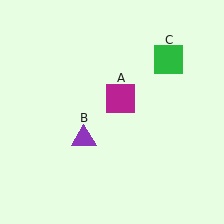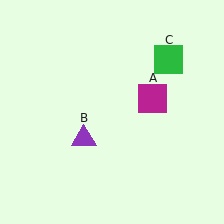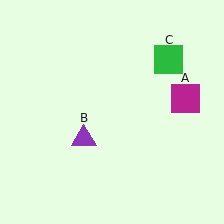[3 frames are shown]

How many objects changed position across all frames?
1 object changed position: magenta square (object A).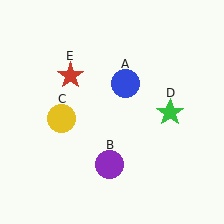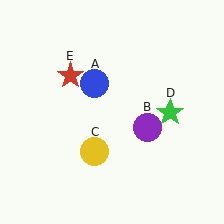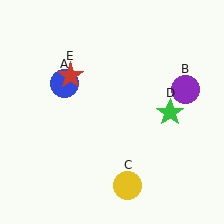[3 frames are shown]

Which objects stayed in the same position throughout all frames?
Green star (object D) and red star (object E) remained stationary.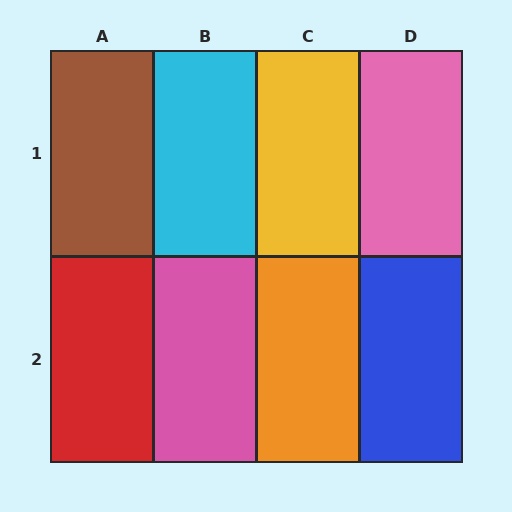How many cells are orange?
1 cell is orange.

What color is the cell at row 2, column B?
Pink.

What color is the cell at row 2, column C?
Orange.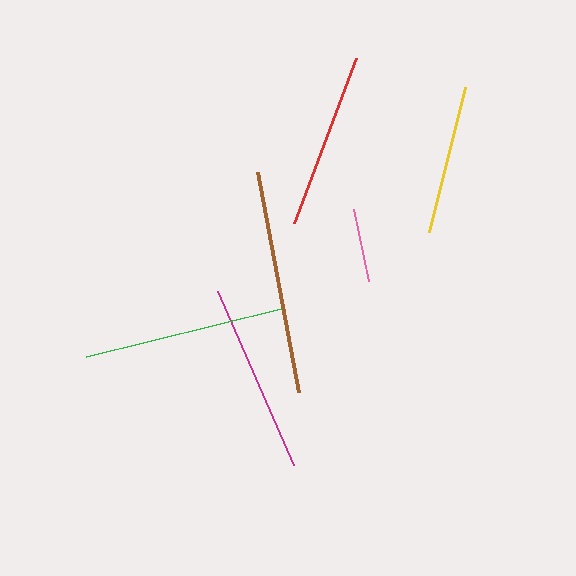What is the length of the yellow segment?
The yellow segment is approximately 150 pixels long.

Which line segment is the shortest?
The pink line is the shortest at approximately 74 pixels.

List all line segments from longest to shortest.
From longest to shortest: brown, green, magenta, red, yellow, pink.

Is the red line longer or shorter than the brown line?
The brown line is longer than the red line.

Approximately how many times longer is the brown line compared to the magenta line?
The brown line is approximately 1.2 times the length of the magenta line.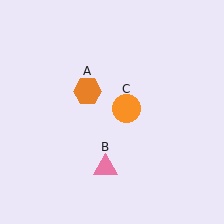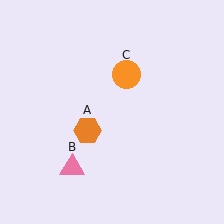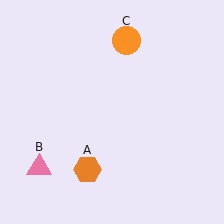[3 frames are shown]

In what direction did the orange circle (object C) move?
The orange circle (object C) moved up.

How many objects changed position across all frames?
3 objects changed position: orange hexagon (object A), pink triangle (object B), orange circle (object C).